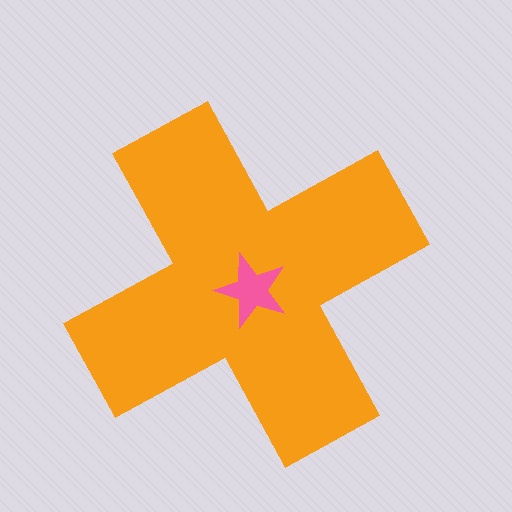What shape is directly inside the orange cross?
The pink star.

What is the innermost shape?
The pink star.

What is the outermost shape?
The orange cross.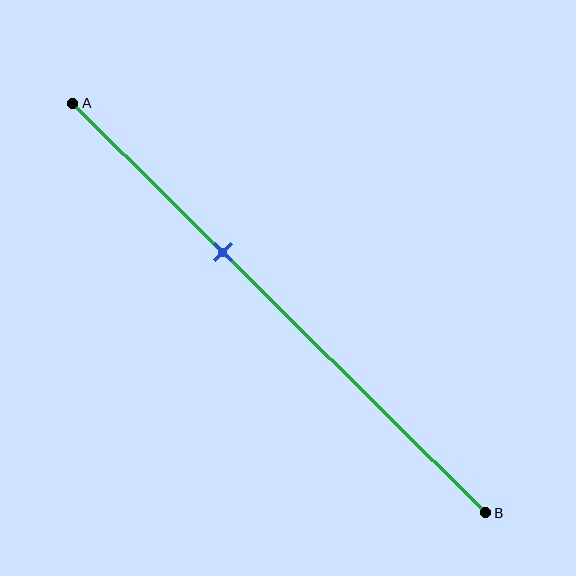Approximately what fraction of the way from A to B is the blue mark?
The blue mark is approximately 35% of the way from A to B.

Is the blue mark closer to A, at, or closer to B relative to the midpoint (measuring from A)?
The blue mark is closer to point A than the midpoint of segment AB.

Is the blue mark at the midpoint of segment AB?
No, the mark is at about 35% from A, not at the 50% midpoint.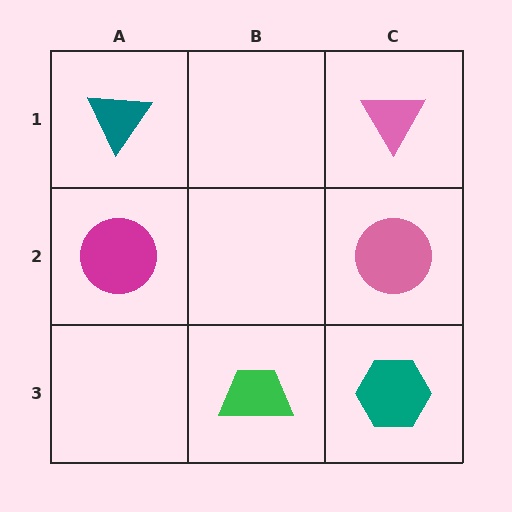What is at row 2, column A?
A magenta circle.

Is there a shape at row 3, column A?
No, that cell is empty.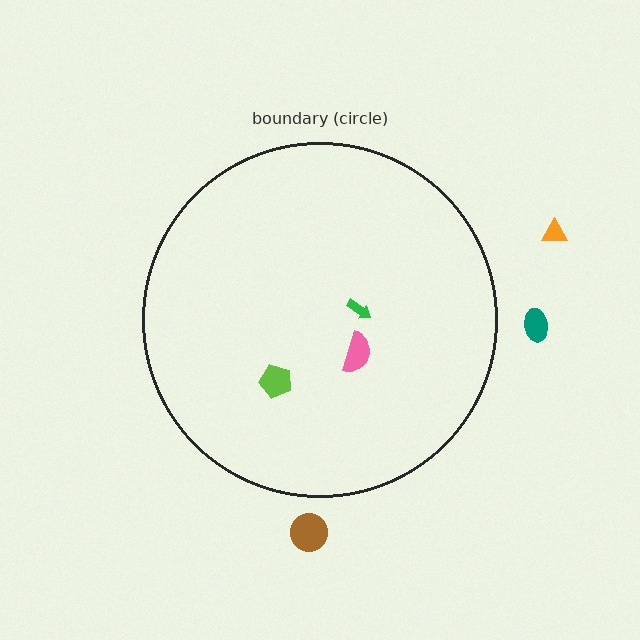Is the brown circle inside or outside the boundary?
Outside.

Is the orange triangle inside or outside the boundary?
Outside.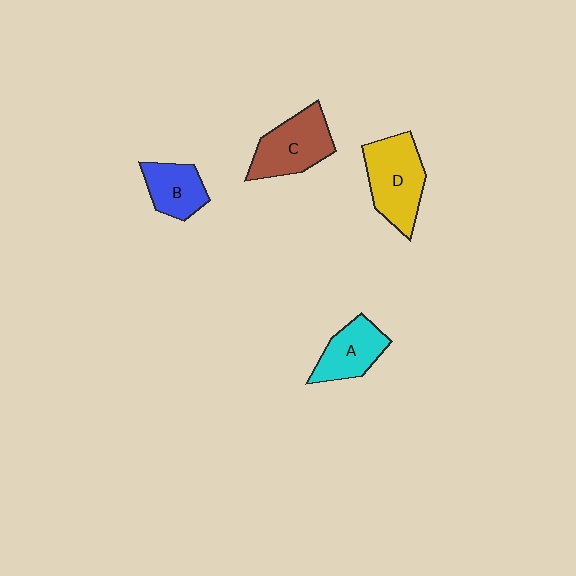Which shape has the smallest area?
Shape B (blue).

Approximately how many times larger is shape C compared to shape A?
Approximately 1.3 times.